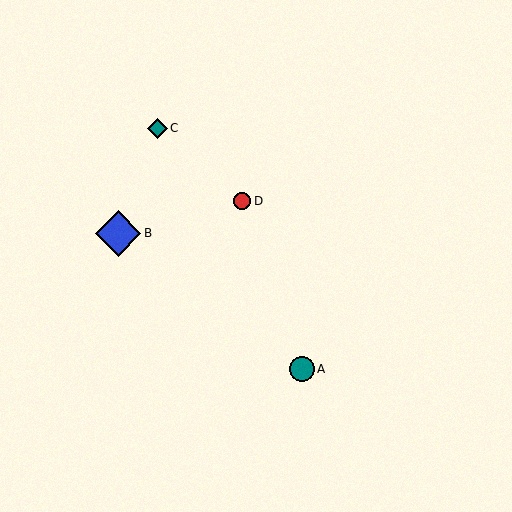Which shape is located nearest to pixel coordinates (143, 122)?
The teal diamond (labeled C) at (157, 128) is nearest to that location.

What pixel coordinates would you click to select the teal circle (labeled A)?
Click at (302, 369) to select the teal circle A.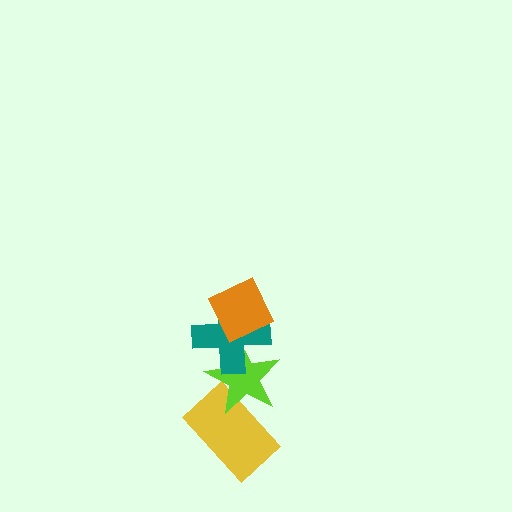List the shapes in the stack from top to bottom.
From top to bottom: the orange diamond, the teal cross, the lime star, the yellow rectangle.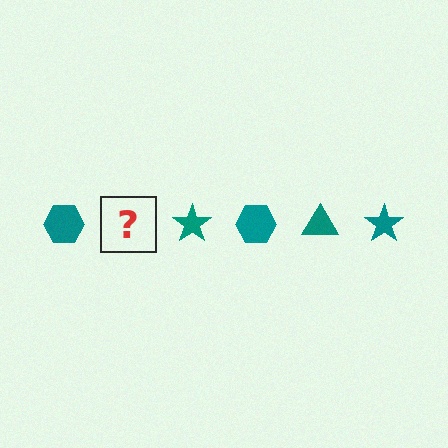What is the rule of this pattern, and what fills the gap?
The rule is that the pattern cycles through hexagon, triangle, star shapes in teal. The gap should be filled with a teal triangle.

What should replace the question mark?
The question mark should be replaced with a teal triangle.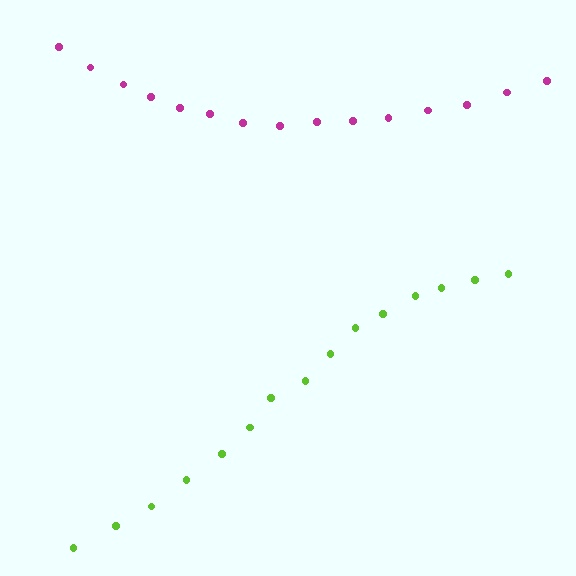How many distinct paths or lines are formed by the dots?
There are 2 distinct paths.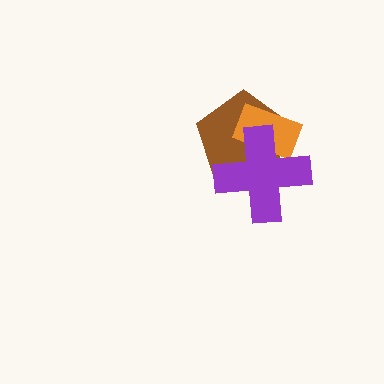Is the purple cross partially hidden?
No, no other shape covers it.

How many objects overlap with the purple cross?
2 objects overlap with the purple cross.